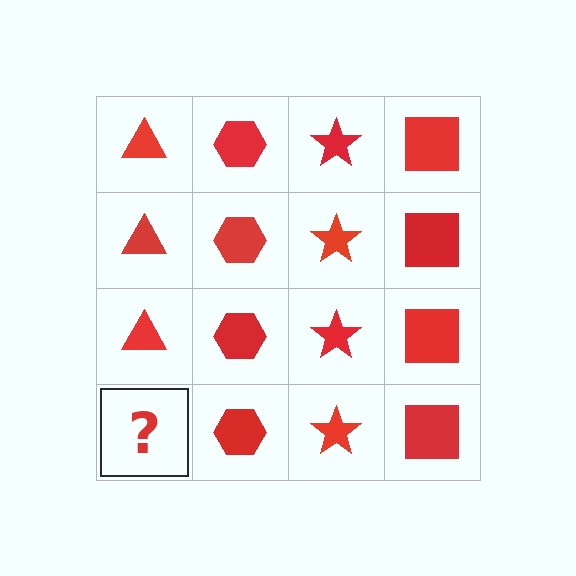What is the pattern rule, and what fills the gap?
The rule is that each column has a consistent shape. The gap should be filled with a red triangle.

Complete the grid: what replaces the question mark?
The question mark should be replaced with a red triangle.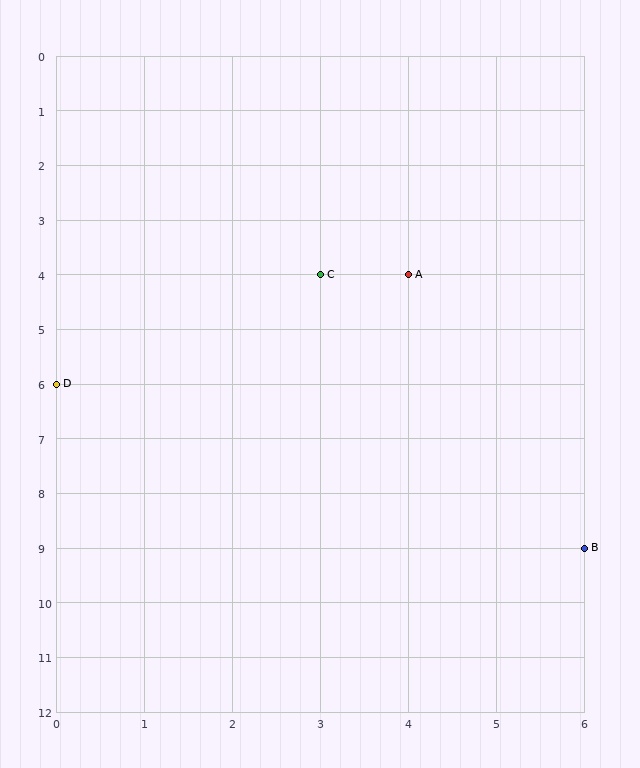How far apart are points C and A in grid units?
Points C and A are 1 column apart.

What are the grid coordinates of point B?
Point B is at grid coordinates (6, 9).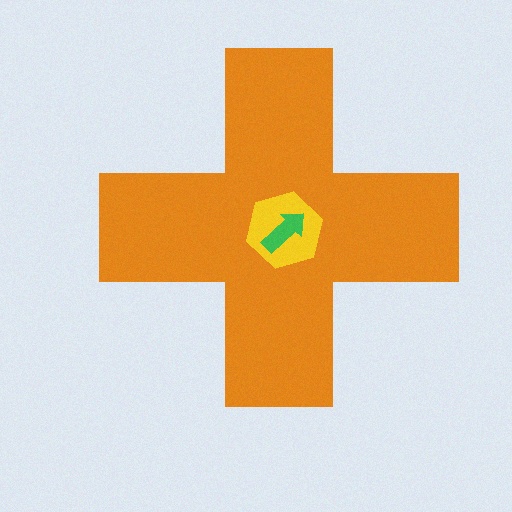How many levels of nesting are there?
3.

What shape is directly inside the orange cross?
The yellow hexagon.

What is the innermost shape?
The green arrow.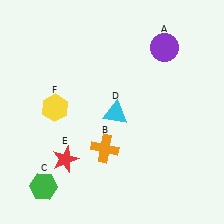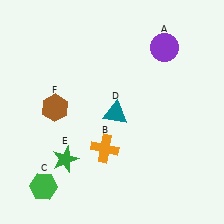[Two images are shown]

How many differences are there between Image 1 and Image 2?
There are 3 differences between the two images.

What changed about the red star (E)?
In Image 1, E is red. In Image 2, it changed to green.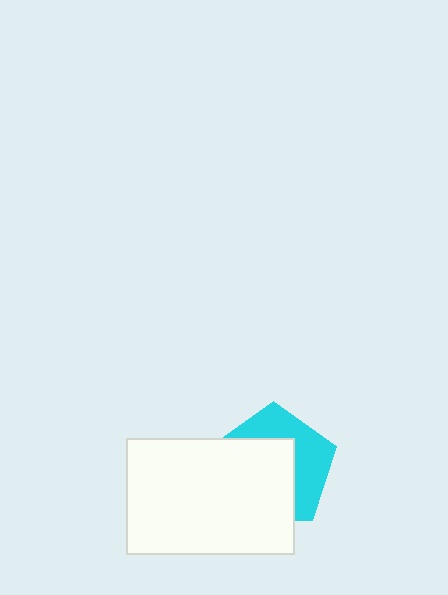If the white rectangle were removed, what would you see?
You would see the complete cyan pentagon.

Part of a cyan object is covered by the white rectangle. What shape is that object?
It is a pentagon.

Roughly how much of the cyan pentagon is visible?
A small part of it is visible (roughly 41%).